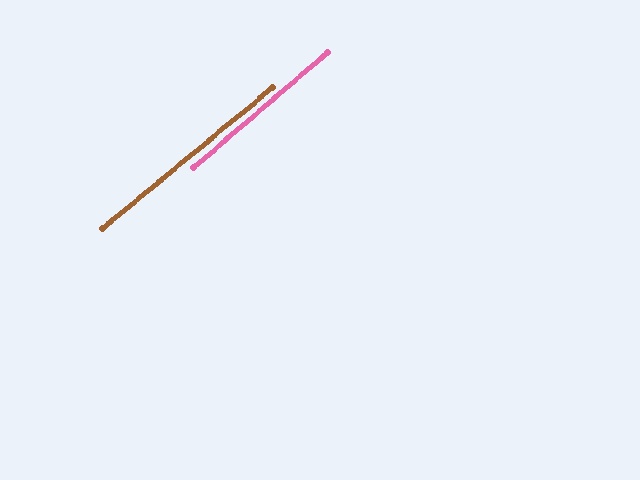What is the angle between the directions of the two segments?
Approximately 1 degree.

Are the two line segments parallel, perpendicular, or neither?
Parallel — their directions differ by only 1.0°.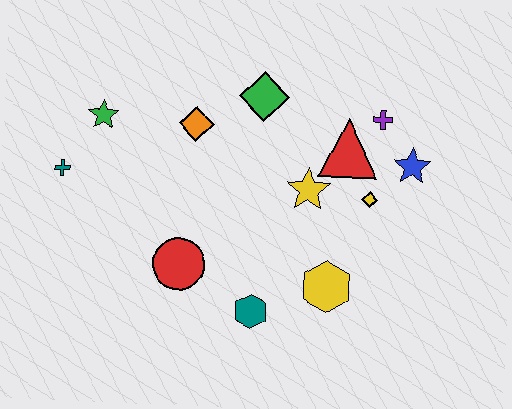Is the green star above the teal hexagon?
Yes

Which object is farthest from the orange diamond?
The blue star is farthest from the orange diamond.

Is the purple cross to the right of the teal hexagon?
Yes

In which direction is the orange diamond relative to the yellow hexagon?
The orange diamond is above the yellow hexagon.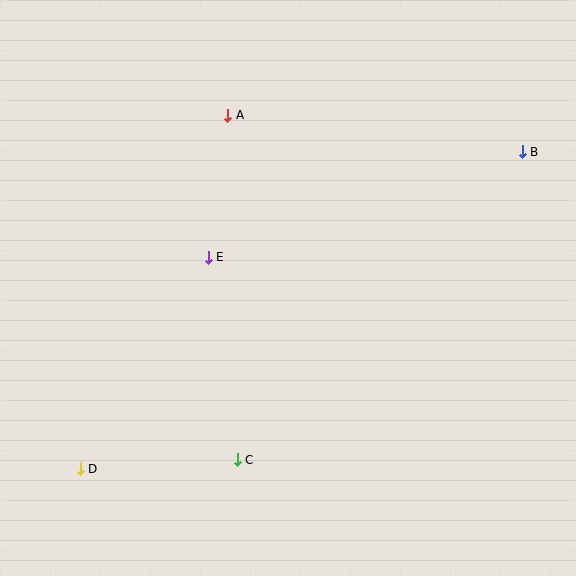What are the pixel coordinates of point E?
Point E is at (208, 257).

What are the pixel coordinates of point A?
Point A is at (228, 115).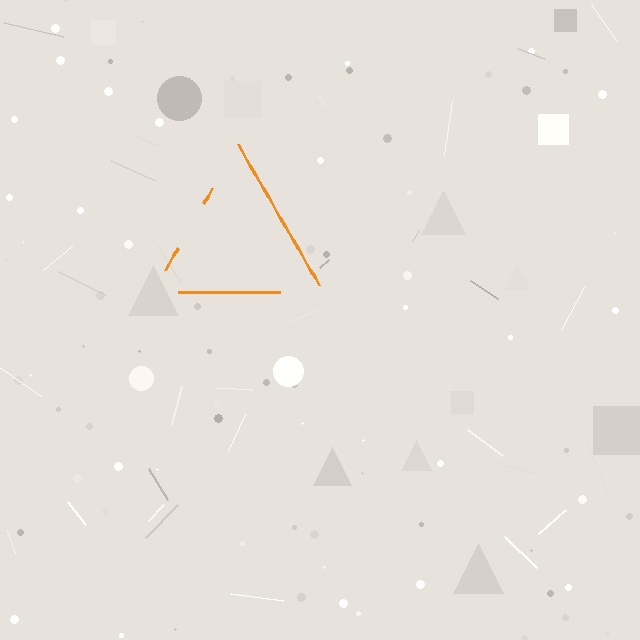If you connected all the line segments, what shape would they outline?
They would outline a triangle.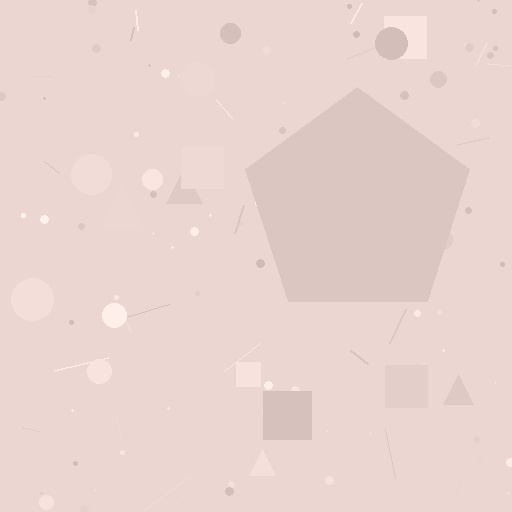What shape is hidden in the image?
A pentagon is hidden in the image.